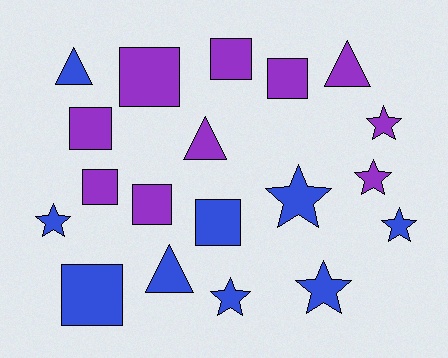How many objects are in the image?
There are 19 objects.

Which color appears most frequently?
Purple, with 10 objects.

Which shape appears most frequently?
Square, with 8 objects.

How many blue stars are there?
There are 5 blue stars.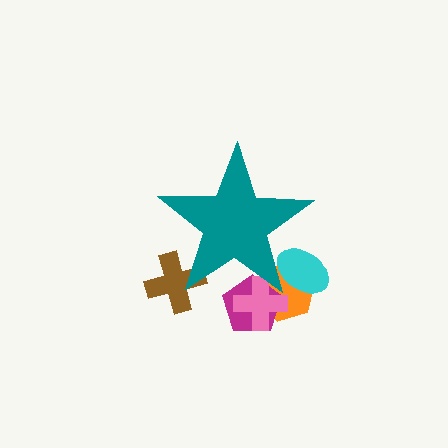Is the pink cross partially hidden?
Yes, the pink cross is partially hidden behind the teal star.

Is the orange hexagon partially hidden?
Yes, the orange hexagon is partially hidden behind the teal star.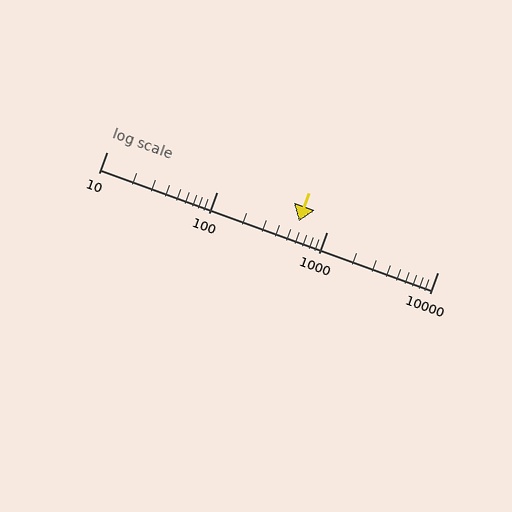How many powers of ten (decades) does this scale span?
The scale spans 3 decades, from 10 to 10000.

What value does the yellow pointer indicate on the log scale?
The pointer indicates approximately 550.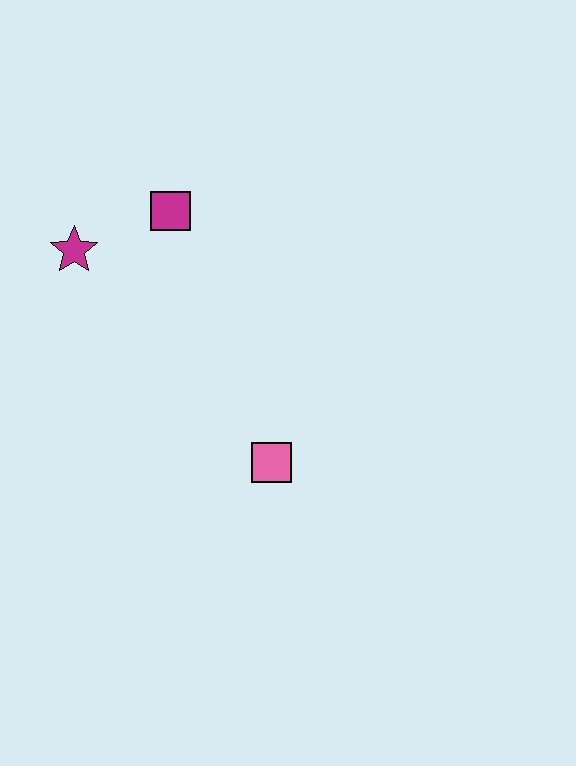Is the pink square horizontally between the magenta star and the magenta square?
No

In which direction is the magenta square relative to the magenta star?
The magenta square is to the right of the magenta star.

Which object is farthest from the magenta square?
The pink square is farthest from the magenta square.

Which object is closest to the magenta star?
The magenta square is closest to the magenta star.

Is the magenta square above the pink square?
Yes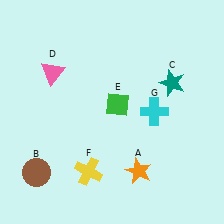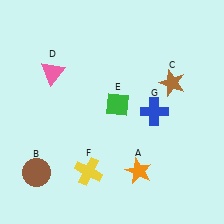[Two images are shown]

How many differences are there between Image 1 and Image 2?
There are 2 differences between the two images.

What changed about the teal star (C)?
In Image 1, C is teal. In Image 2, it changed to brown.